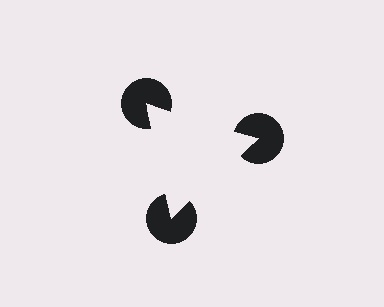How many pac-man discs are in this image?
There are 3 — one at each vertex of the illusory triangle.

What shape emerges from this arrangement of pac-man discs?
An illusory triangle — its edges are inferred from the aligned wedge cuts in the pac-man discs, not physically drawn.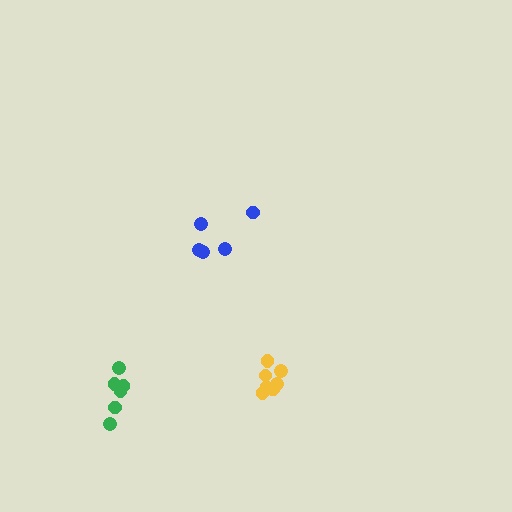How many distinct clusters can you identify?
There are 3 distinct clusters.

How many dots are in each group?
Group 1: 7 dots, Group 2: 6 dots, Group 3: 5 dots (18 total).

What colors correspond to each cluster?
The clusters are colored: yellow, green, blue.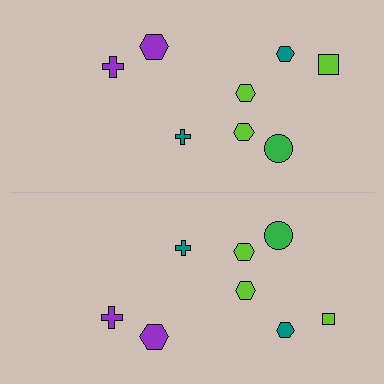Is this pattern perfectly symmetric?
No, the pattern is not perfectly symmetric. The lime square on the bottom side has a different size than its mirror counterpart.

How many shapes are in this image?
There are 16 shapes in this image.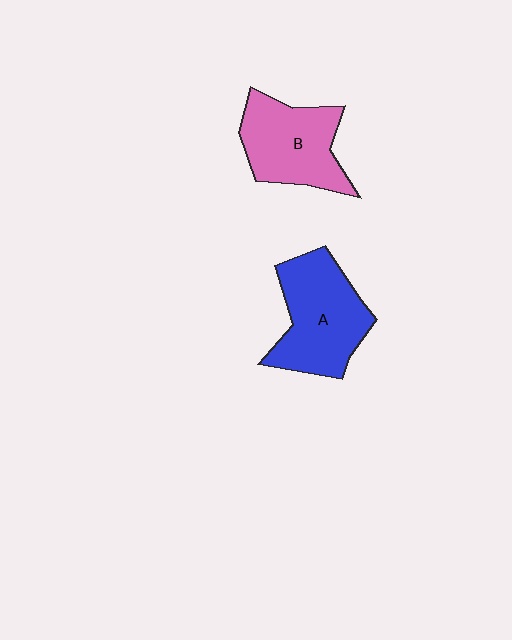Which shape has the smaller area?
Shape B (pink).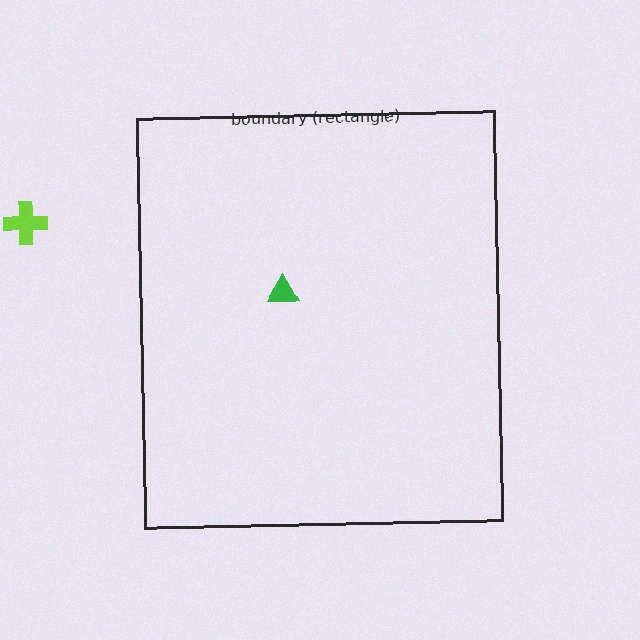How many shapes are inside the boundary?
1 inside, 1 outside.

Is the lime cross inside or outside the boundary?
Outside.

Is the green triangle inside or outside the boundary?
Inside.